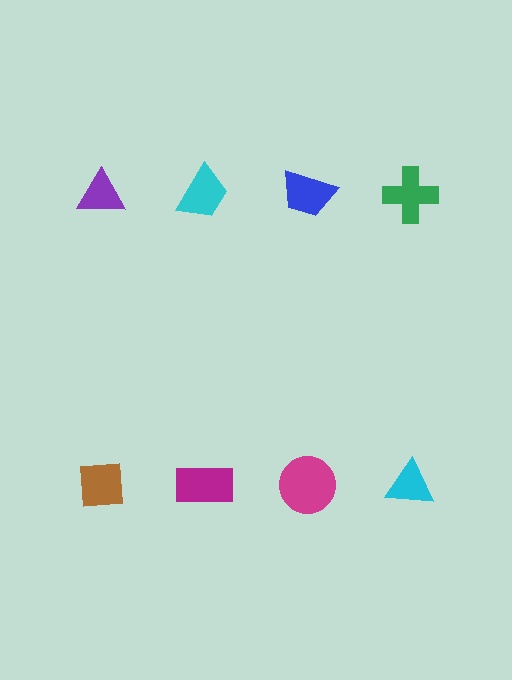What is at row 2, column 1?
A brown square.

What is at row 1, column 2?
A cyan trapezoid.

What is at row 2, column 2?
A magenta rectangle.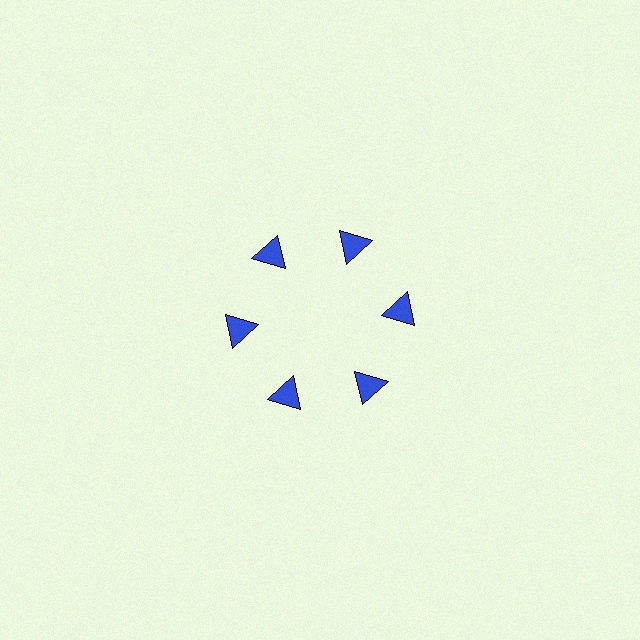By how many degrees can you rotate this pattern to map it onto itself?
The pattern maps onto itself every 60 degrees of rotation.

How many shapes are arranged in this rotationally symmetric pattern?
There are 6 shapes, arranged in 6 groups of 1.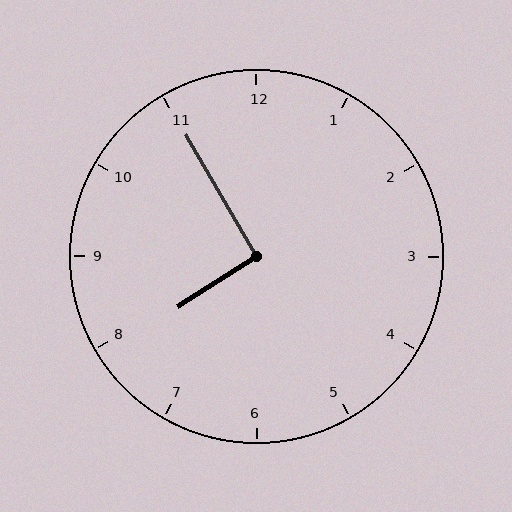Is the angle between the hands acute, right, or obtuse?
It is right.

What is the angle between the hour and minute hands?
Approximately 92 degrees.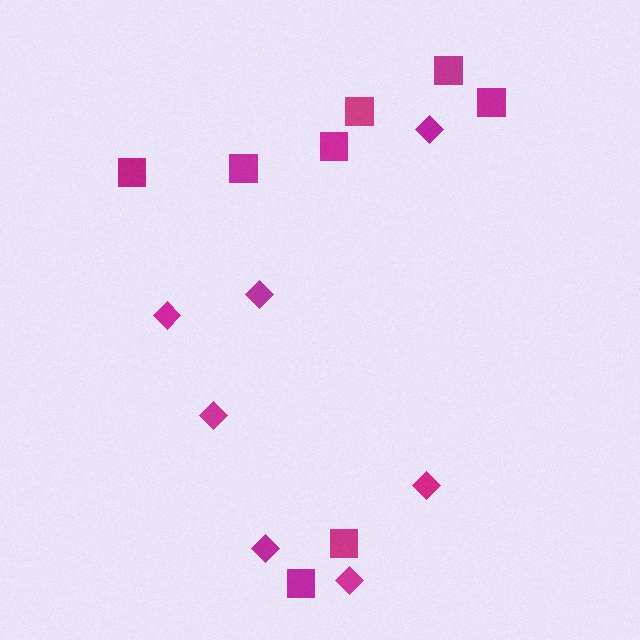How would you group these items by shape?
There are 2 groups: one group of squares (8) and one group of diamonds (7).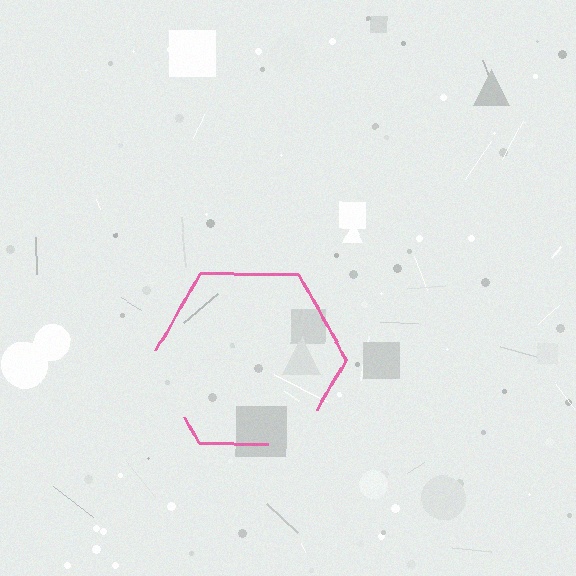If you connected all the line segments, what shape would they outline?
They would outline a hexagon.